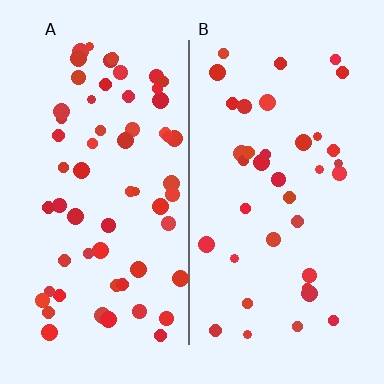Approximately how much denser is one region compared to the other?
Approximately 1.7× — region A over region B.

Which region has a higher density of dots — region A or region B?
A (the left).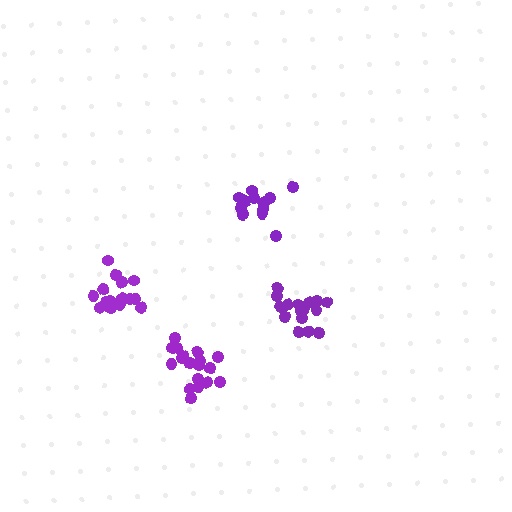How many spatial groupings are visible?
There are 4 spatial groupings.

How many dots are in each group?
Group 1: 18 dots, Group 2: 13 dots, Group 3: 16 dots, Group 4: 17 dots (64 total).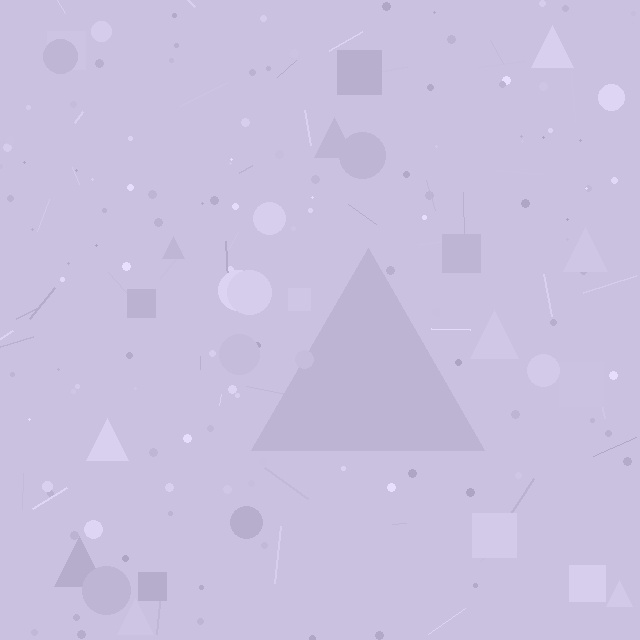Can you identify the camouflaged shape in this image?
The camouflaged shape is a triangle.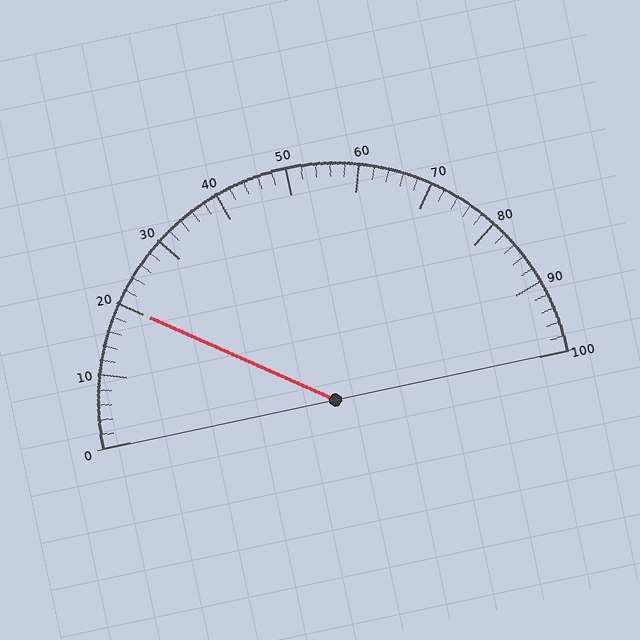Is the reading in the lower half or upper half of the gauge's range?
The reading is in the lower half of the range (0 to 100).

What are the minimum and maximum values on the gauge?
The gauge ranges from 0 to 100.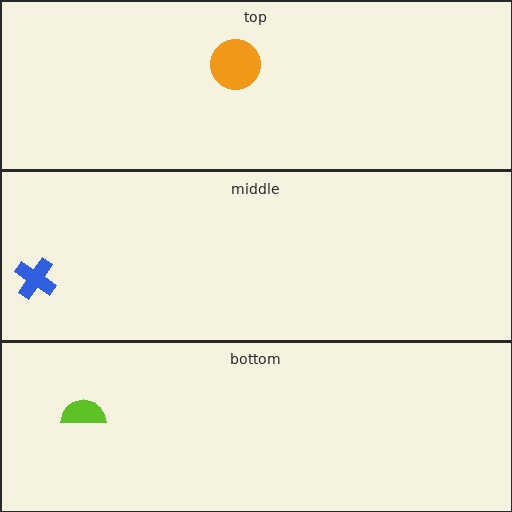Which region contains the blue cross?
The middle region.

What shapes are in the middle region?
The blue cross.